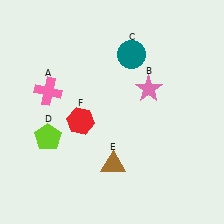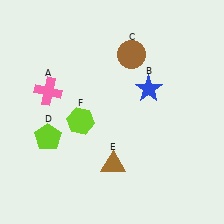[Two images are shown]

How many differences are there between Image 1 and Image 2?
There are 3 differences between the two images.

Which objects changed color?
B changed from pink to blue. C changed from teal to brown. F changed from red to lime.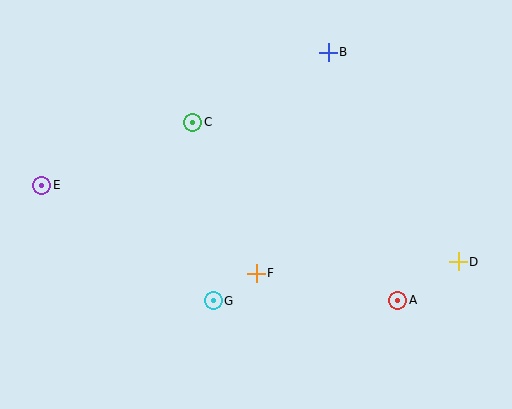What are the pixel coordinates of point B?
Point B is at (328, 52).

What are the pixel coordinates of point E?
Point E is at (42, 185).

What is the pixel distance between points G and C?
The distance between G and C is 180 pixels.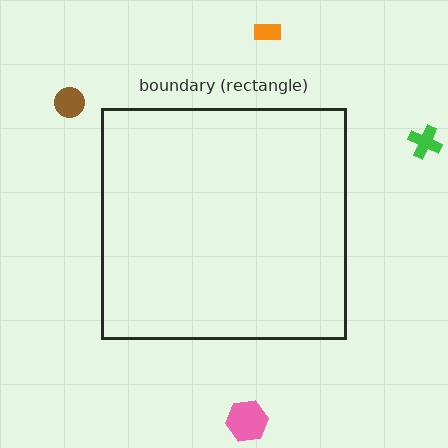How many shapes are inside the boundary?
0 inside, 4 outside.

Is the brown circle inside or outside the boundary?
Outside.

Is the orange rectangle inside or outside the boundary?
Outside.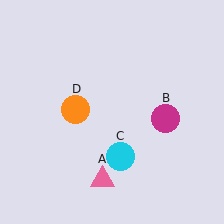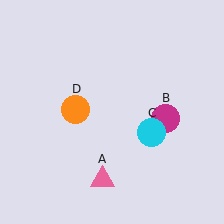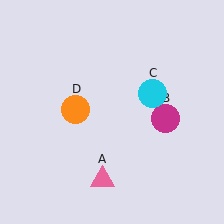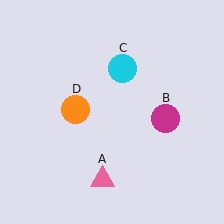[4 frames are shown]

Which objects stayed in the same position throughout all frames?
Pink triangle (object A) and magenta circle (object B) and orange circle (object D) remained stationary.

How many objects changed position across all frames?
1 object changed position: cyan circle (object C).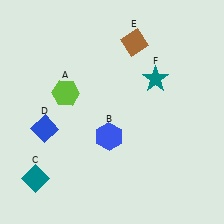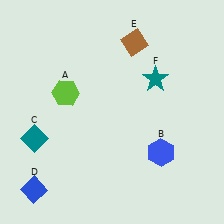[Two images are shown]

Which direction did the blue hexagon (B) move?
The blue hexagon (B) moved right.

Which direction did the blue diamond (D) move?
The blue diamond (D) moved down.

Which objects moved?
The objects that moved are: the blue hexagon (B), the teal diamond (C), the blue diamond (D).